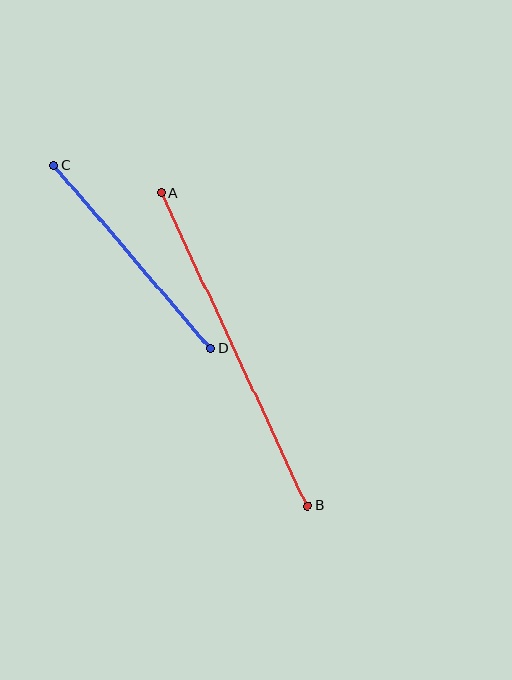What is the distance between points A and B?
The distance is approximately 346 pixels.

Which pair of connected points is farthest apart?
Points A and B are farthest apart.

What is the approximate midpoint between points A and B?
The midpoint is at approximately (234, 349) pixels.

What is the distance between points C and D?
The distance is approximately 241 pixels.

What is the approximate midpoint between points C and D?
The midpoint is at approximately (132, 257) pixels.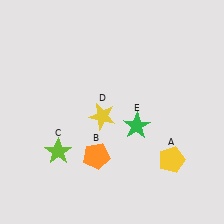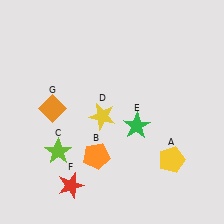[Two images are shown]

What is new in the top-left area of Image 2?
An orange diamond (G) was added in the top-left area of Image 2.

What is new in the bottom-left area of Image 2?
A red star (F) was added in the bottom-left area of Image 2.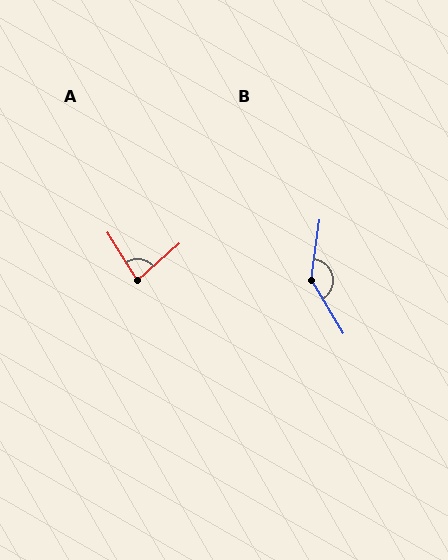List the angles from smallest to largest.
A (81°), B (141°).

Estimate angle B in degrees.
Approximately 141 degrees.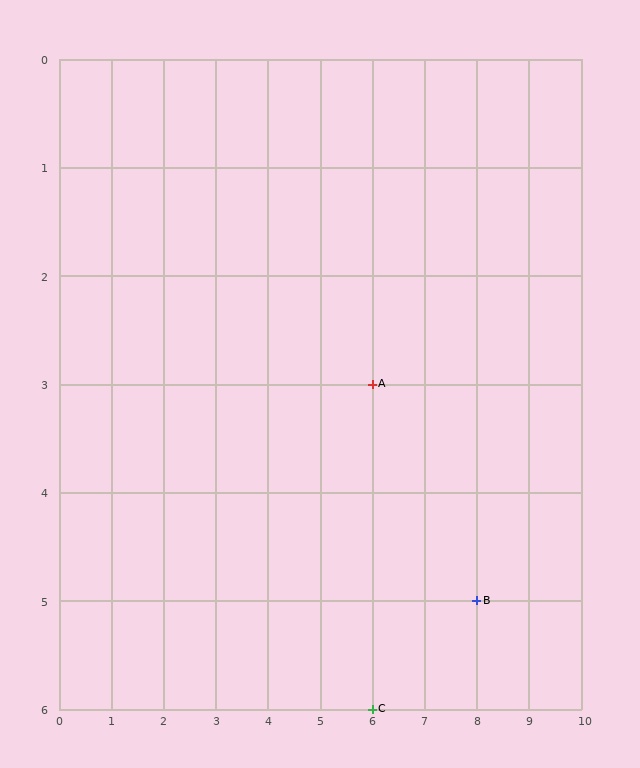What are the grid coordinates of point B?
Point B is at grid coordinates (8, 5).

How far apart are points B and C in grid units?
Points B and C are 2 columns and 1 row apart (about 2.2 grid units diagonally).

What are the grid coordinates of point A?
Point A is at grid coordinates (6, 3).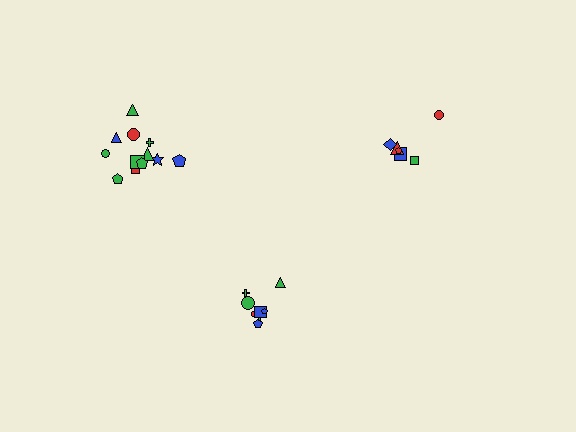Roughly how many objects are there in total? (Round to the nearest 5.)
Roughly 25 objects in total.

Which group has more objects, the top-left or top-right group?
The top-left group.